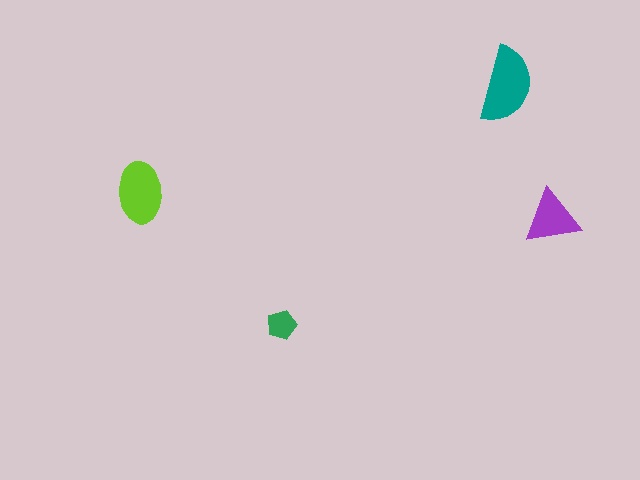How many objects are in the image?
There are 4 objects in the image.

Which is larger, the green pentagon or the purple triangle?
The purple triangle.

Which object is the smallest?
The green pentagon.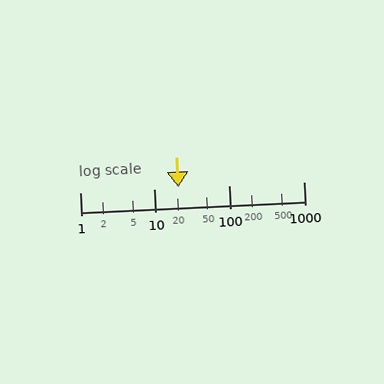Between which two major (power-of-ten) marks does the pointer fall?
The pointer is between 10 and 100.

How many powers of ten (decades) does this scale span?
The scale spans 3 decades, from 1 to 1000.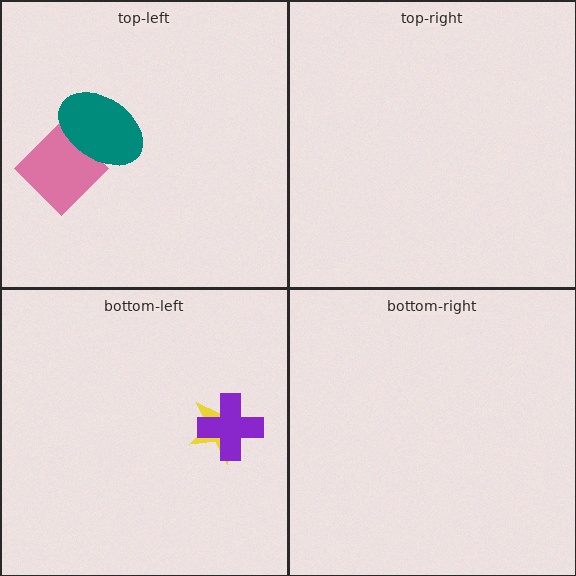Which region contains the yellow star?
The bottom-left region.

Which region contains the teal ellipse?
The top-left region.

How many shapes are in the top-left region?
2.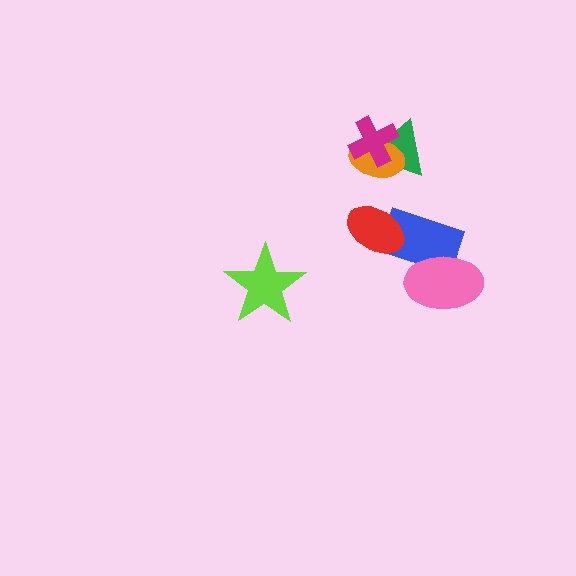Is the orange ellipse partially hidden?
Yes, it is partially covered by another shape.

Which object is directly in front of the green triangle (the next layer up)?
The orange ellipse is directly in front of the green triangle.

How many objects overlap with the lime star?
0 objects overlap with the lime star.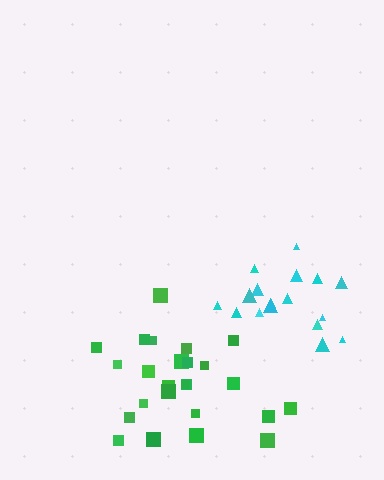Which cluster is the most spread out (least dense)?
Green.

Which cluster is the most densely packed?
Cyan.